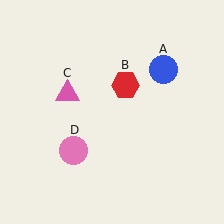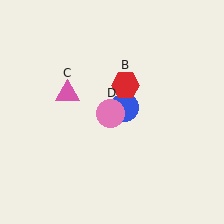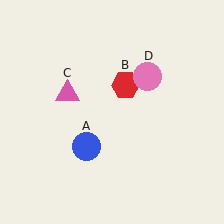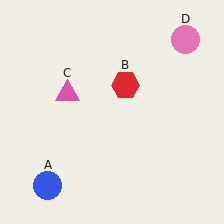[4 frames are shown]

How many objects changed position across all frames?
2 objects changed position: blue circle (object A), pink circle (object D).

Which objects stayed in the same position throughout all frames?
Red hexagon (object B) and pink triangle (object C) remained stationary.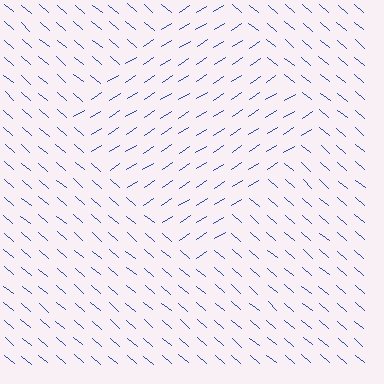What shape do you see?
I see a diamond.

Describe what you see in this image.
The image is filled with small blue line segments. A diamond region in the image has lines oriented differently from the surrounding lines, creating a visible texture boundary.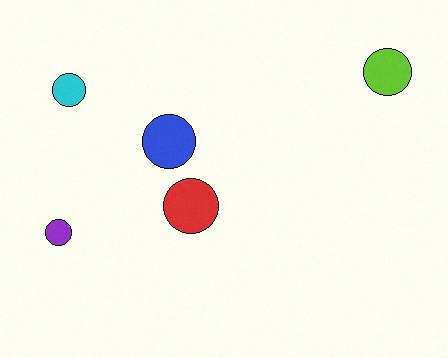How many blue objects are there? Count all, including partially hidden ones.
There is 1 blue object.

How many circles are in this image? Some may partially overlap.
There are 5 circles.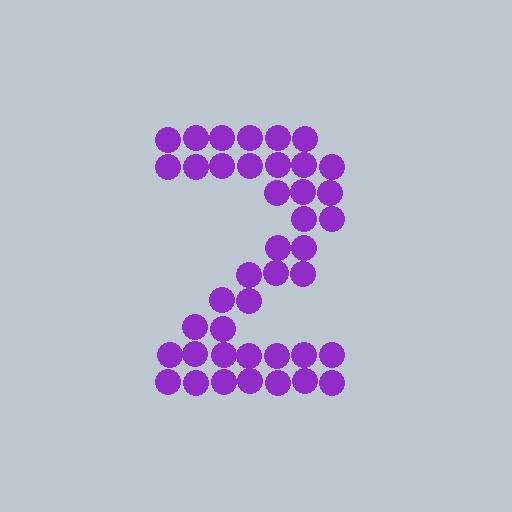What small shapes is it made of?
It is made of small circles.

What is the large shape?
The large shape is the digit 2.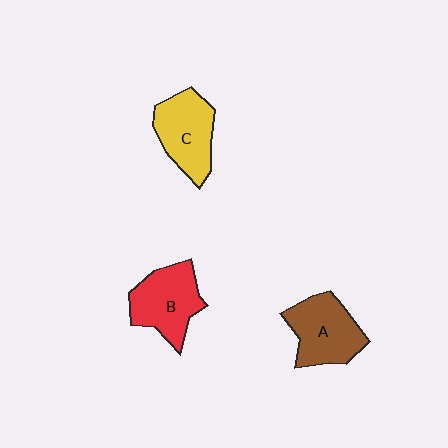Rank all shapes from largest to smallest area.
From largest to smallest: A (brown), B (red), C (yellow).